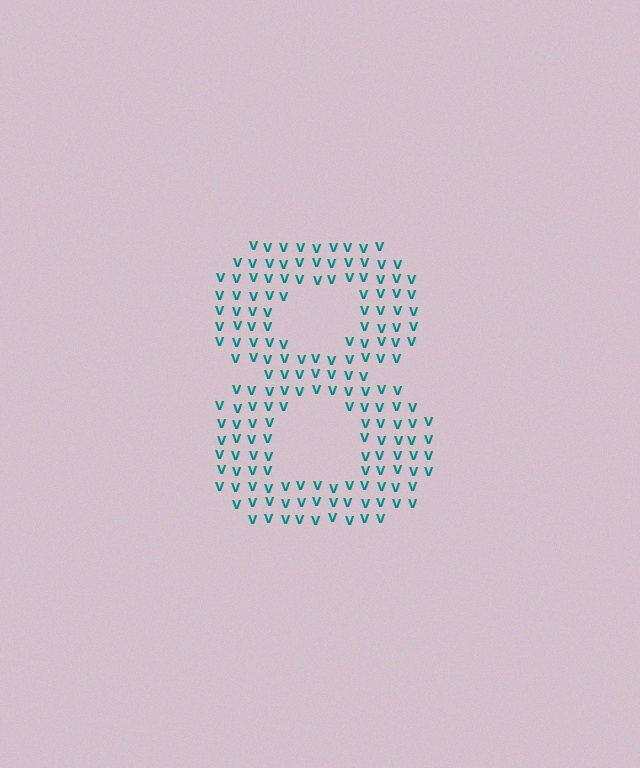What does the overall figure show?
The overall figure shows the digit 8.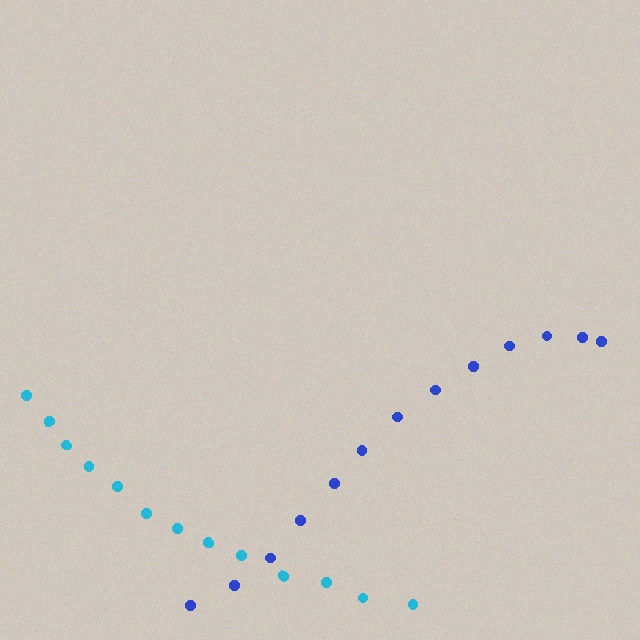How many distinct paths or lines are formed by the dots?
There are 2 distinct paths.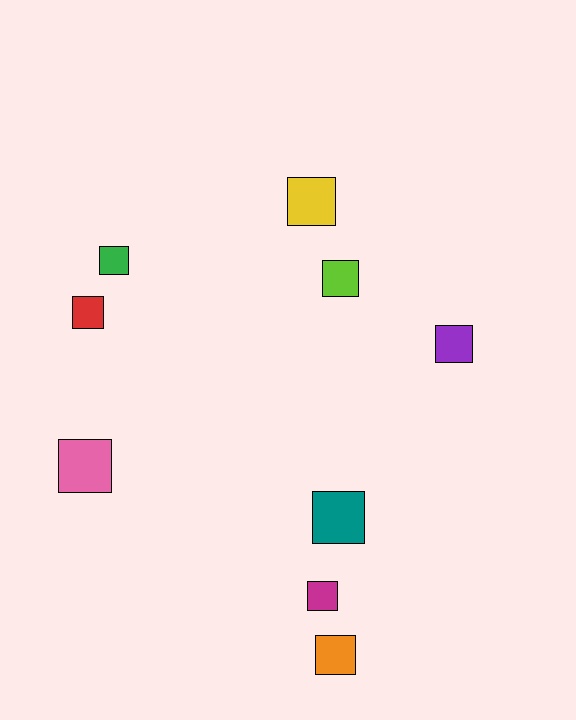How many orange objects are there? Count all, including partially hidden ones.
There is 1 orange object.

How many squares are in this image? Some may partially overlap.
There are 9 squares.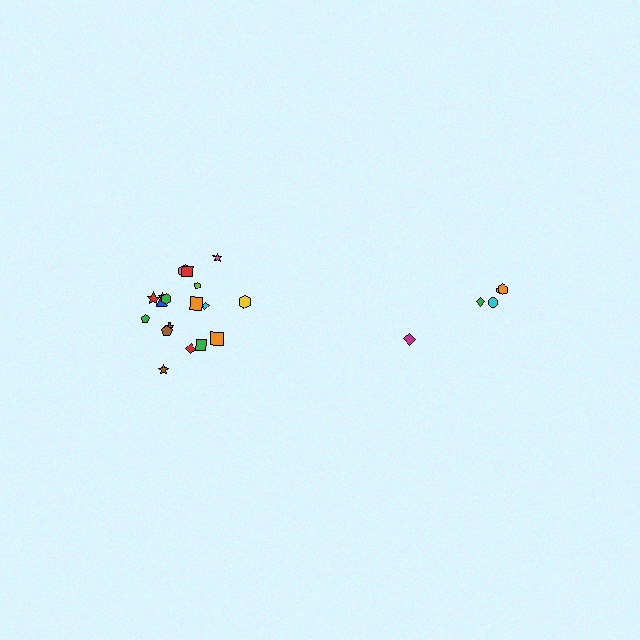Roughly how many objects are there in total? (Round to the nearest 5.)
Roughly 25 objects in total.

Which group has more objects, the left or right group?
The left group.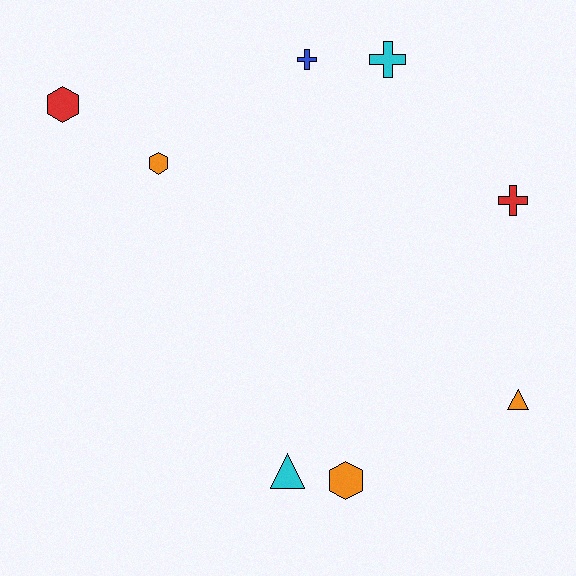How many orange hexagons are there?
There are 2 orange hexagons.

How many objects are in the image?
There are 8 objects.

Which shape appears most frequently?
Cross, with 3 objects.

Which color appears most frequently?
Orange, with 3 objects.